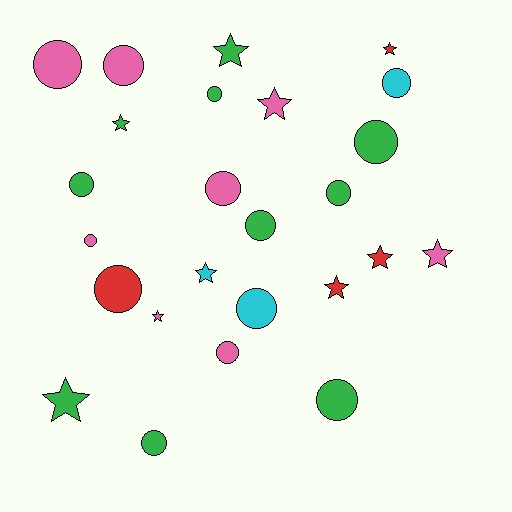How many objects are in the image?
There are 25 objects.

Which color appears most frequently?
Green, with 10 objects.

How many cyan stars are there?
There is 1 cyan star.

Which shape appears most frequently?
Circle, with 15 objects.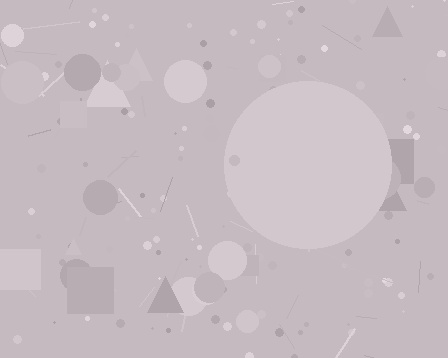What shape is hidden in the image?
A circle is hidden in the image.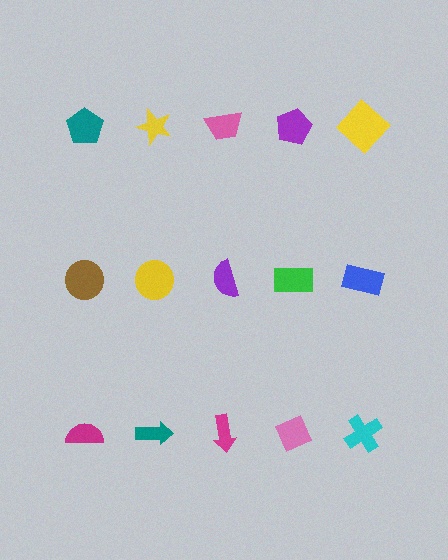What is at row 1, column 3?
A pink trapezoid.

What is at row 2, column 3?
A purple semicircle.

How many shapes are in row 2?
5 shapes.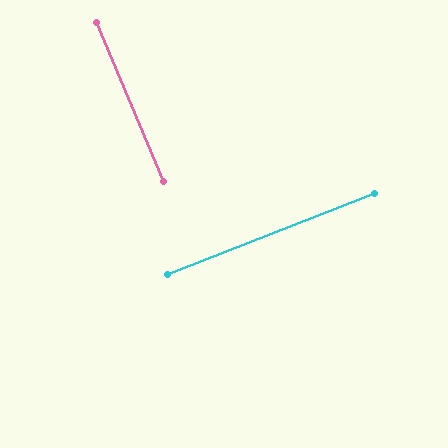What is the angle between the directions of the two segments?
Approximately 89 degrees.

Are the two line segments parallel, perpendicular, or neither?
Perpendicular — they meet at approximately 89°.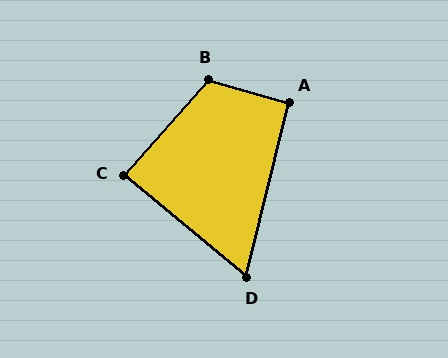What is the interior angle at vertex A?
Approximately 92 degrees (approximately right).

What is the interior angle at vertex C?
Approximately 88 degrees (approximately right).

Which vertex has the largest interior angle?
B, at approximately 116 degrees.